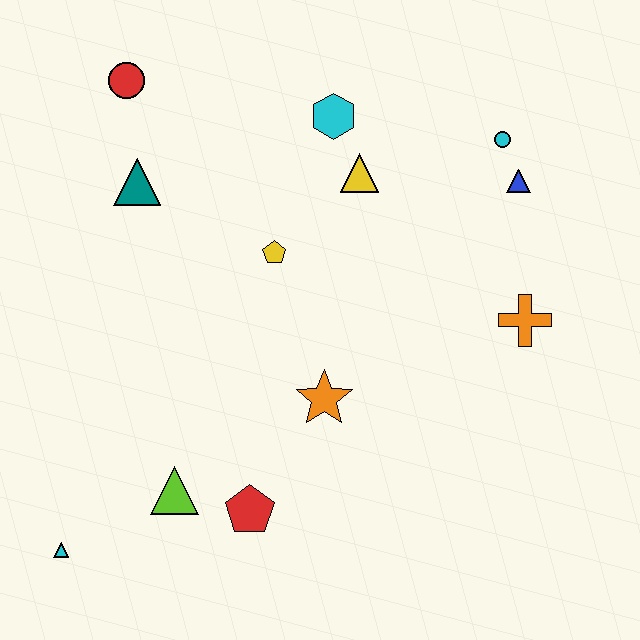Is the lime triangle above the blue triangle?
No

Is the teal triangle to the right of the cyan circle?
No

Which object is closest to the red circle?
The teal triangle is closest to the red circle.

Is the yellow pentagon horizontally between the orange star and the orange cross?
No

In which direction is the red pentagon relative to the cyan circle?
The red pentagon is below the cyan circle.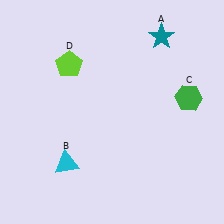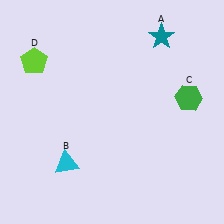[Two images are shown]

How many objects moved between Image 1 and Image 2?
1 object moved between the two images.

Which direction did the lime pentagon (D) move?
The lime pentagon (D) moved left.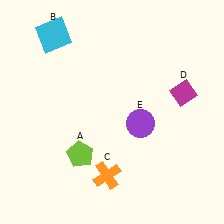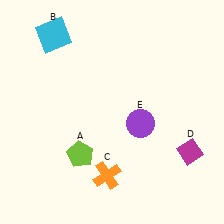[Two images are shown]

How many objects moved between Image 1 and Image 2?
1 object moved between the two images.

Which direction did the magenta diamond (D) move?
The magenta diamond (D) moved down.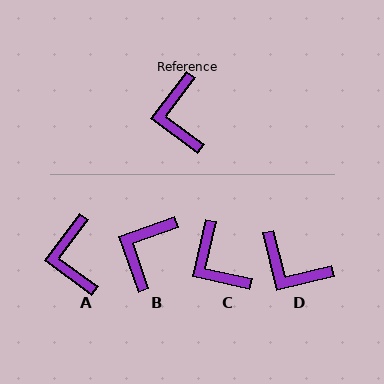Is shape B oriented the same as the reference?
No, it is off by about 34 degrees.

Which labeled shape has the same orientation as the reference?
A.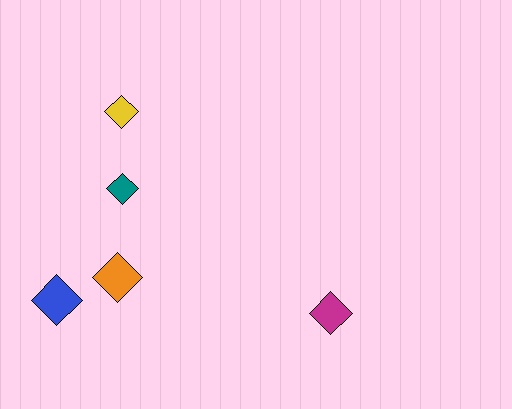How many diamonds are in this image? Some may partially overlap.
There are 5 diamonds.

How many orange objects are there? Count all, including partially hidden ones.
There is 1 orange object.